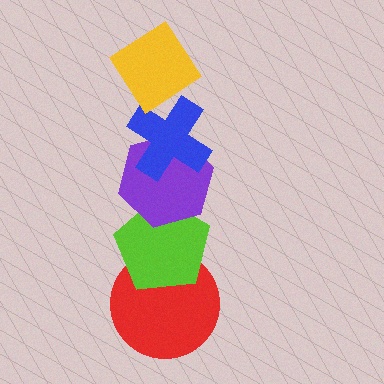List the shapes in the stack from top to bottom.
From top to bottom: the yellow diamond, the blue cross, the purple hexagon, the lime pentagon, the red circle.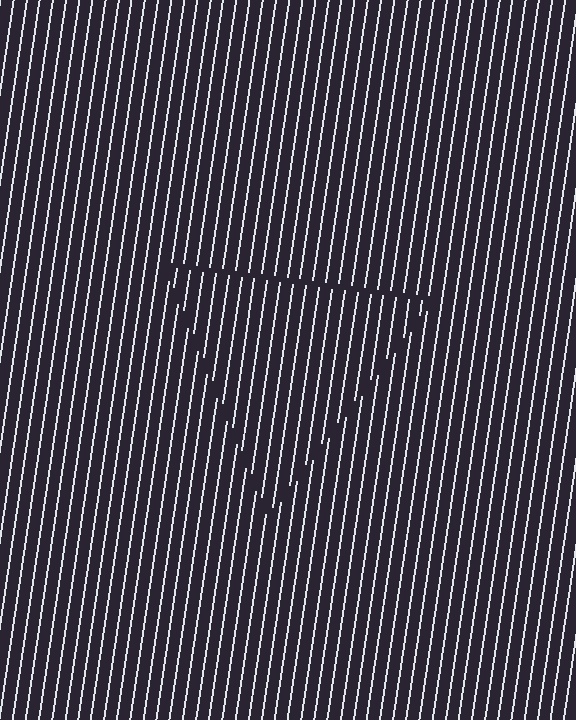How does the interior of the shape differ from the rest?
The interior of the shape contains the same grating, shifted by half a period — the contour is defined by the phase discontinuity where line-ends from the inner and outer gratings abut.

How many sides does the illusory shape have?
3 sides — the line-ends trace a triangle.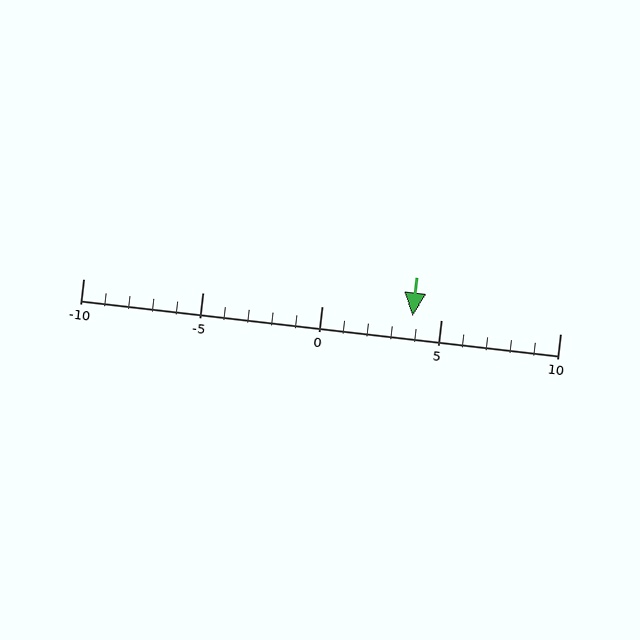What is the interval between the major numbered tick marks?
The major tick marks are spaced 5 units apart.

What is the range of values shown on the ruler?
The ruler shows values from -10 to 10.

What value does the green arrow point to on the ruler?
The green arrow points to approximately 4.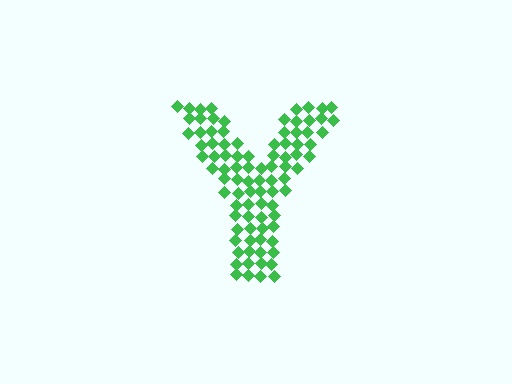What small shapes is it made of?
It is made of small diamonds.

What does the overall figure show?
The overall figure shows the letter Y.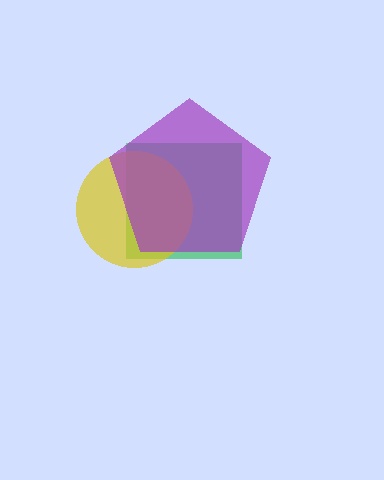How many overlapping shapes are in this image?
There are 3 overlapping shapes in the image.